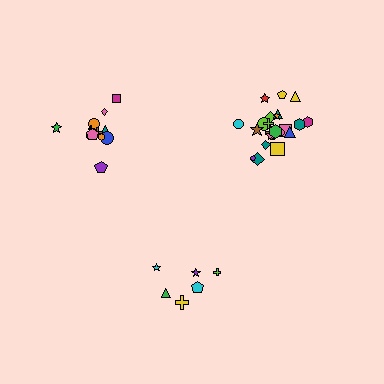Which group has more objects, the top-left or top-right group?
The top-right group.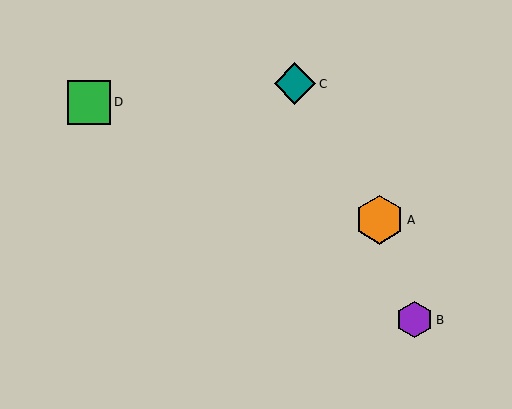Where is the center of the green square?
The center of the green square is at (89, 102).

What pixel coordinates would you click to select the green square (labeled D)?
Click at (89, 102) to select the green square D.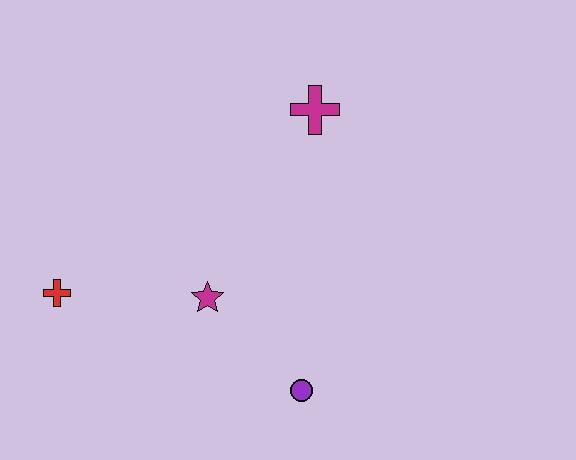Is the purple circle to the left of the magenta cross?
Yes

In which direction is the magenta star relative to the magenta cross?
The magenta star is below the magenta cross.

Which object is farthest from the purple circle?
The magenta cross is farthest from the purple circle.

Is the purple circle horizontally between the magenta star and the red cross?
No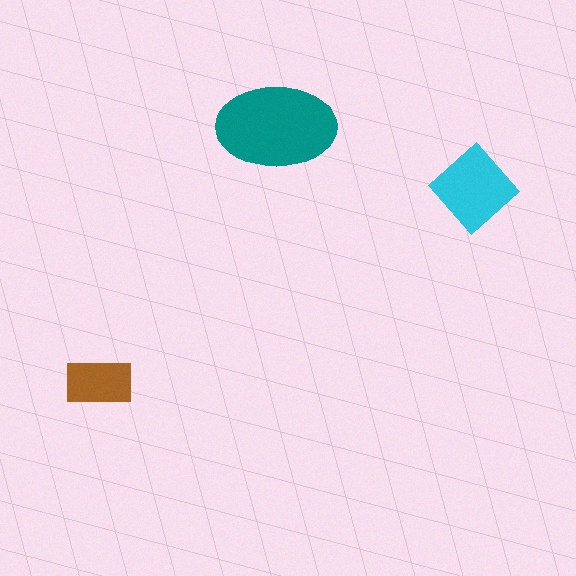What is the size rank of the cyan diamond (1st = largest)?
2nd.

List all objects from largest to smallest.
The teal ellipse, the cyan diamond, the brown rectangle.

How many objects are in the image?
There are 3 objects in the image.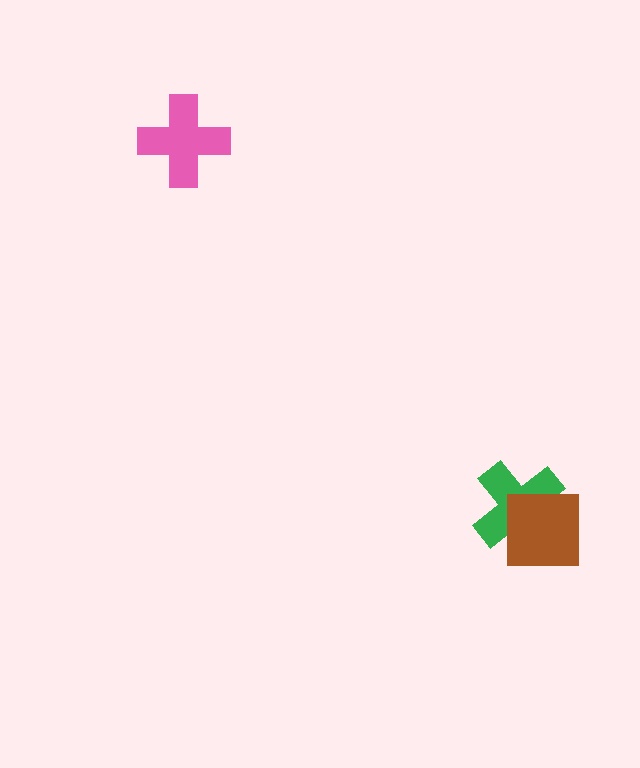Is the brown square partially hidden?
No, no other shape covers it.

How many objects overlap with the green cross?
1 object overlaps with the green cross.